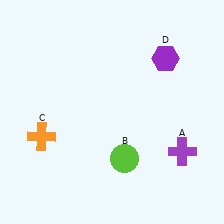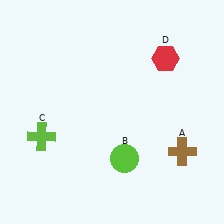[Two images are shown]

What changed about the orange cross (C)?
In Image 1, C is orange. In Image 2, it changed to lime.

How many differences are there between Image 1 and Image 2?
There are 3 differences between the two images.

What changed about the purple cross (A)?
In Image 1, A is purple. In Image 2, it changed to brown.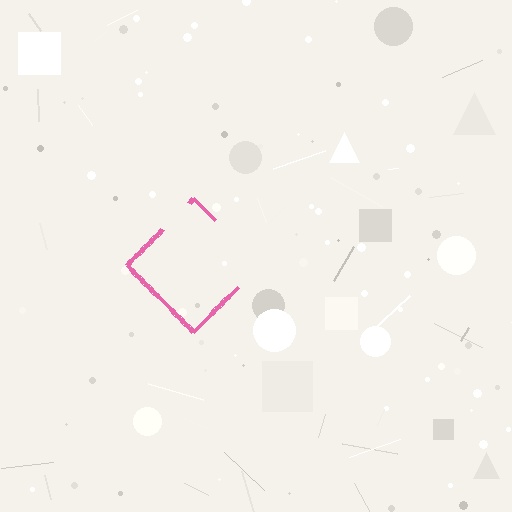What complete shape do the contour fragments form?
The contour fragments form a diamond.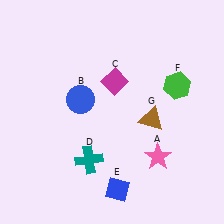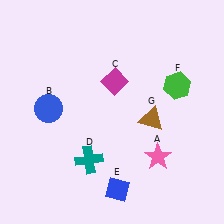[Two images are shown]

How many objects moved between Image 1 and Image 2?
1 object moved between the two images.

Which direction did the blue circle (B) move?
The blue circle (B) moved left.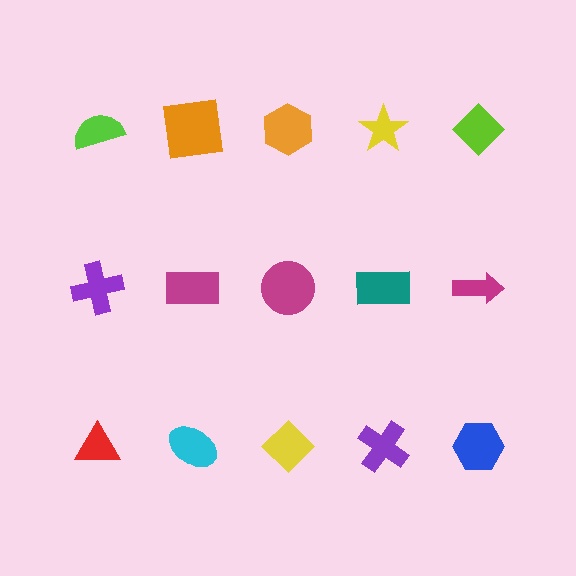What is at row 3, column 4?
A purple cross.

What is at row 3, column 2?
A cyan ellipse.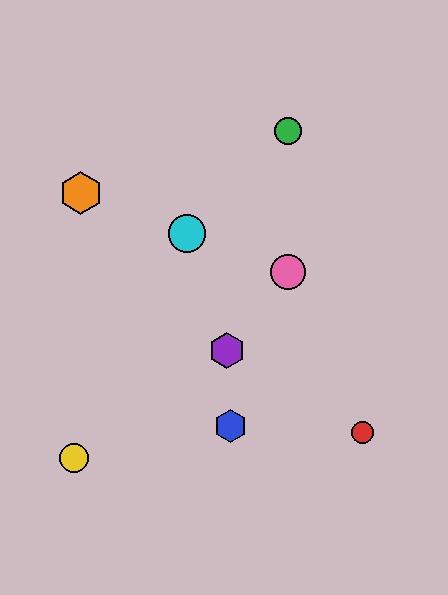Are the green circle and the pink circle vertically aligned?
Yes, both are at x≈288.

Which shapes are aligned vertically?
The green circle, the pink circle are aligned vertically.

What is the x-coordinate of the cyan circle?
The cyan circle is at x≈187.